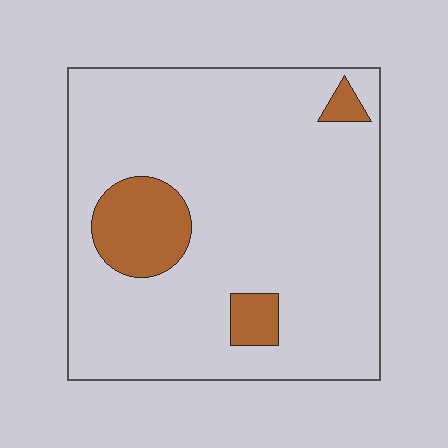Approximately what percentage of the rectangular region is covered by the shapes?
Approximately 10%.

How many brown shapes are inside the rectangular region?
3.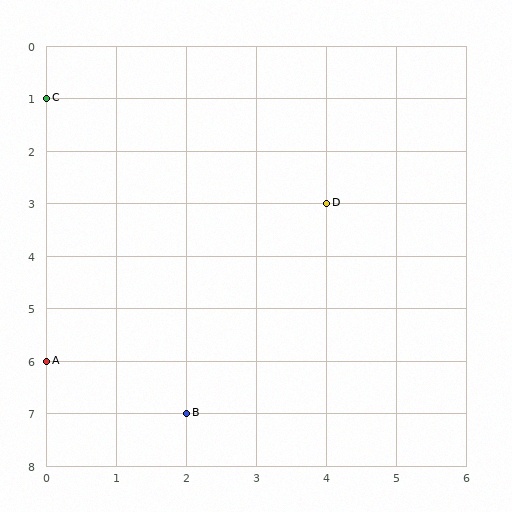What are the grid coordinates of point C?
Point C is at grid coordinates (0, 1).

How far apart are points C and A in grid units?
Points C and A are 5 rows apart.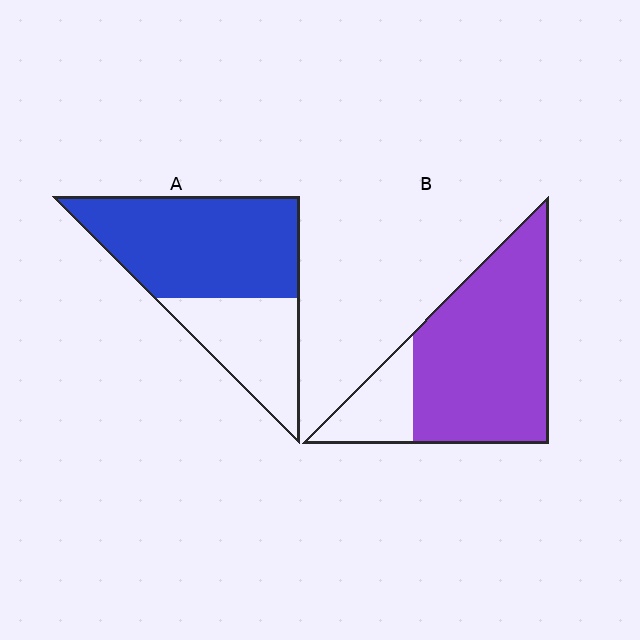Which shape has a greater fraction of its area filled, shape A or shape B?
Shape B.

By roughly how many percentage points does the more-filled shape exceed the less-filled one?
By roughly 15 percentage points (B over A).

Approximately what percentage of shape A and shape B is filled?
A is approximately 65% and B is approximately 80%.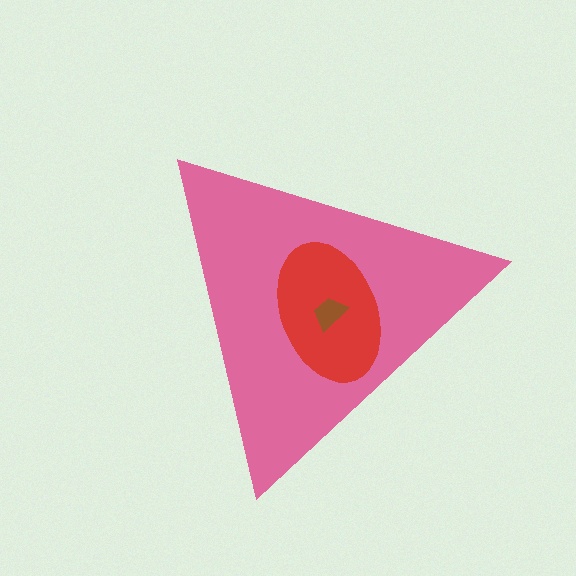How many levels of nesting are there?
3.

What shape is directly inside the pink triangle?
The red ellipse.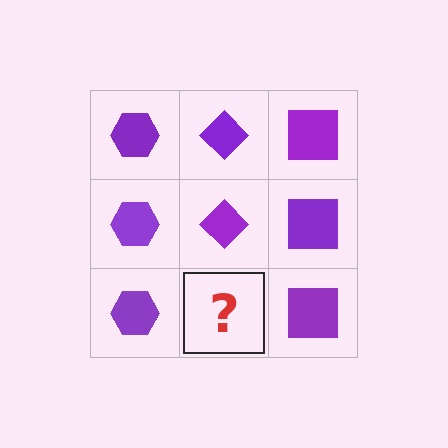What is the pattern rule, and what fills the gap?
The rule is that each column has a consistent shape. The gap should be filled with a purple diamond.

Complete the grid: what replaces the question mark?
The question mark should be replaced with a purple diamond.